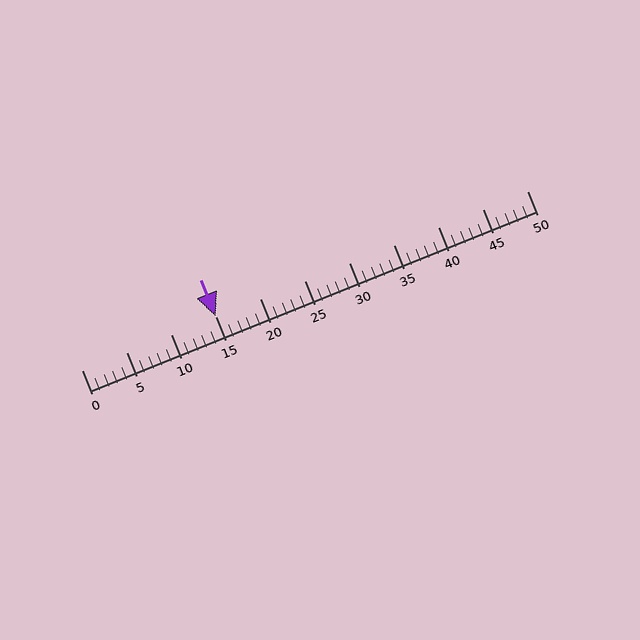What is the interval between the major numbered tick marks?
The major tick marks are spaced 5 units apart.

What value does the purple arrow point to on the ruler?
The purple arrow points to approximately 15.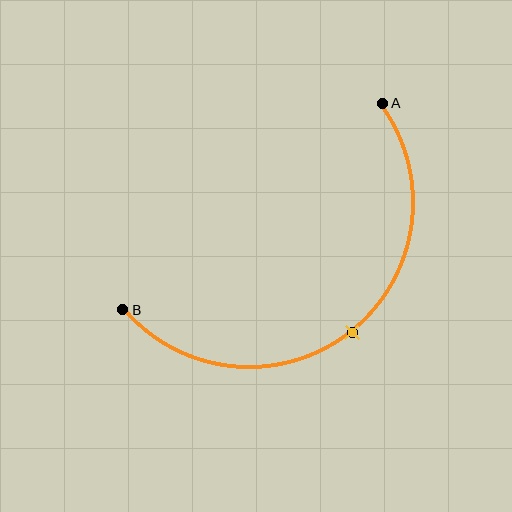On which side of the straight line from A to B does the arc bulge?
The arc bulges below and to the right of the straight line connecting A and B.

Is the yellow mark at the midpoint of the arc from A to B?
Yes. The yellow mark lies on the arc at equal arc-length from both A and B — it is the arc midpoint.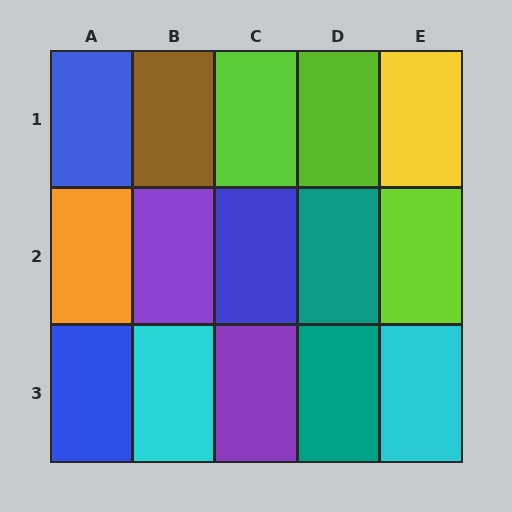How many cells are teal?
2 cells are teal.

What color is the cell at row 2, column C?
Blue.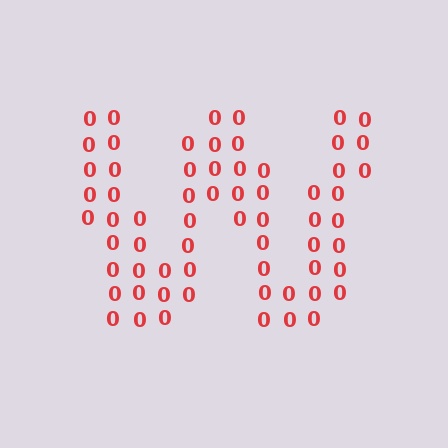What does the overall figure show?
The overall figure shows the letter W.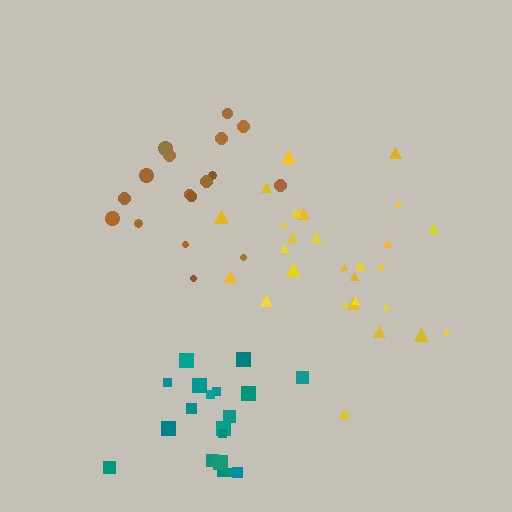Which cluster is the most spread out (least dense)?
Brown.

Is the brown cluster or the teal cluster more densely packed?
Teal.